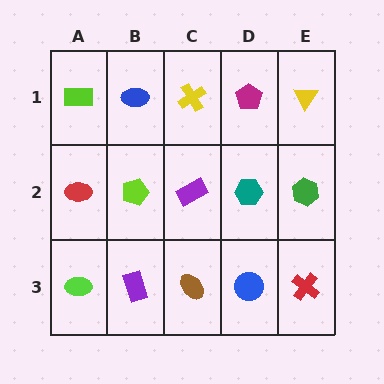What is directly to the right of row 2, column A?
A lime pentagon.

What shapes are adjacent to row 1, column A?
A red ellipse (row 2, column A), a blue ellipse (row 1, column B).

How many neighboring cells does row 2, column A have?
3.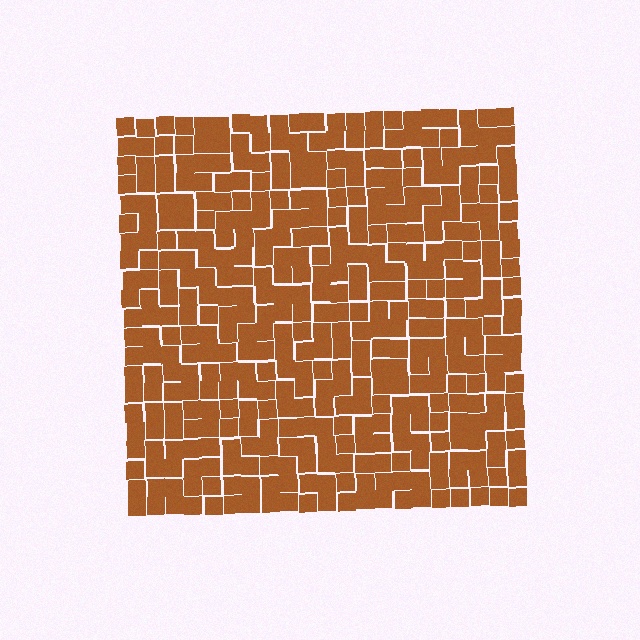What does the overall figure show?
The overall figure shows a square.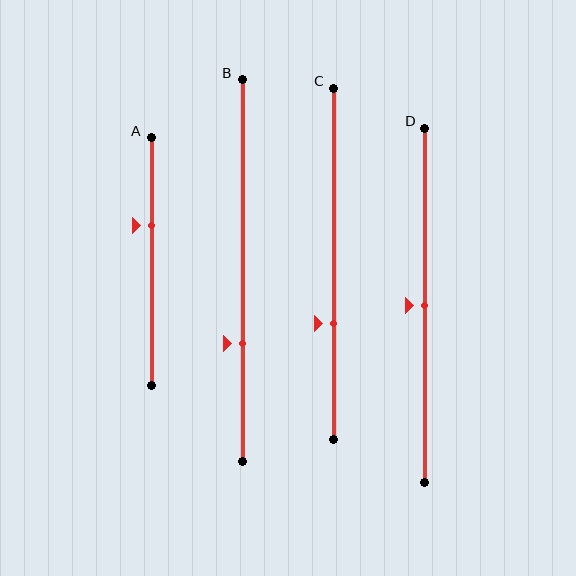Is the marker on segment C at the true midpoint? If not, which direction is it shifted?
No, the marker on segment C is shifted downward by about 17% of the segment length.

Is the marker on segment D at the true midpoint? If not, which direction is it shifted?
Yes, the marker on segment D is at the true midpoint.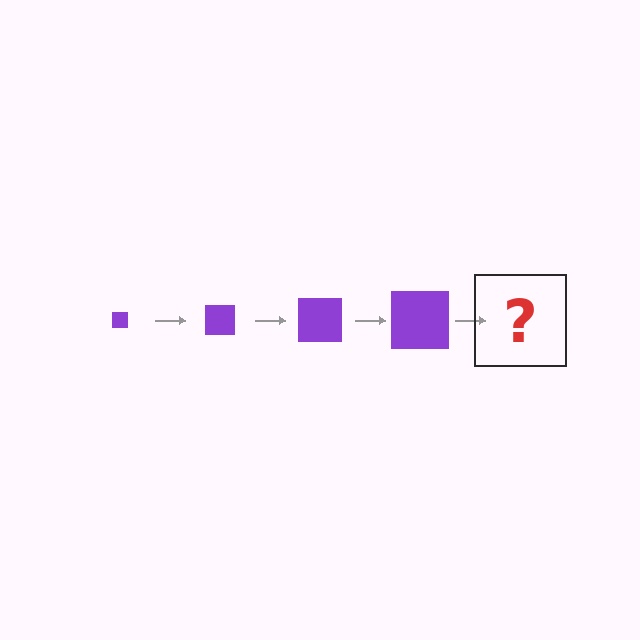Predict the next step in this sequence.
The next step is a purple square, larger than the previous one.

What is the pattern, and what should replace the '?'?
The pattern is that the square gets progressively larger each step. The '?' should be a purple square, larger than the previous one.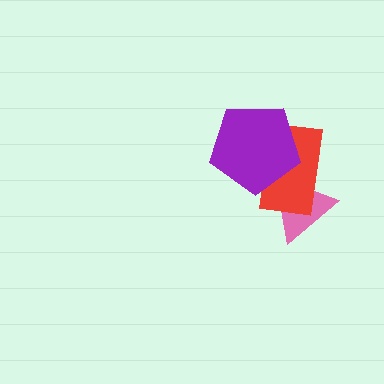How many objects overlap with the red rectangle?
2 objects overlap with the red rectangle.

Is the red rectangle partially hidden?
Yes, it is partially covered by another shape.